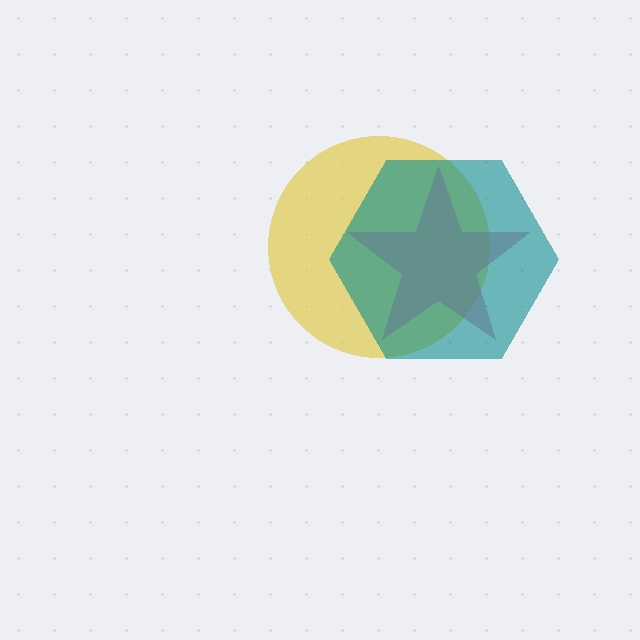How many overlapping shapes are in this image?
There are 3 overlapping shapes in the image.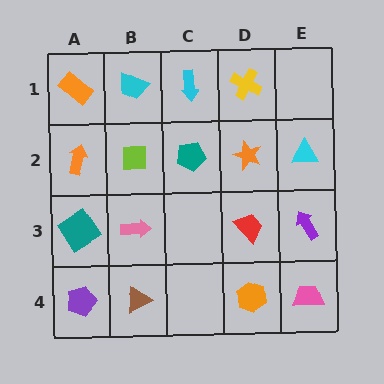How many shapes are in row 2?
5 shapes.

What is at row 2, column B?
A lime square.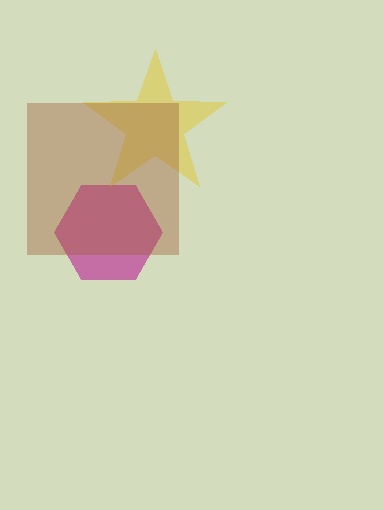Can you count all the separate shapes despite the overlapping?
Yes, there are 3 separate shapes.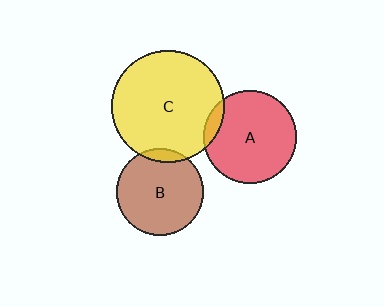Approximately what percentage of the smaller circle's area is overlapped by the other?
Approximately 10%.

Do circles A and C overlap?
Yes.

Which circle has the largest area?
Circle C (yellow).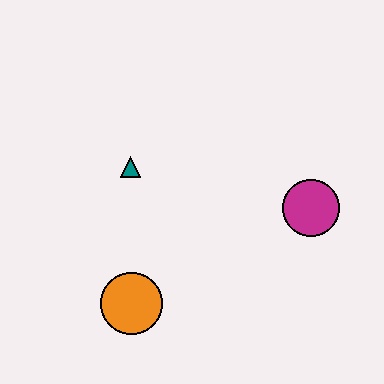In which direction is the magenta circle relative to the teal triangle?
The magenta circle is to the right of the teal triangle.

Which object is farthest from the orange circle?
The magenta circle is farthest from the orange circle.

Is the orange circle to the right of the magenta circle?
No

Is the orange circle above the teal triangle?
No